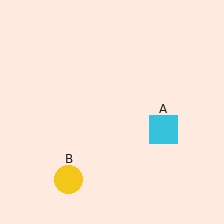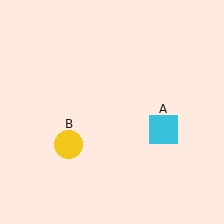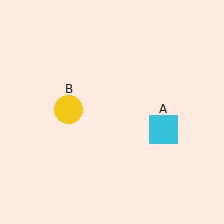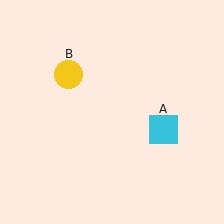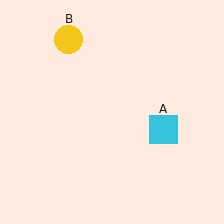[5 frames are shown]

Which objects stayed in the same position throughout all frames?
Cyan square (object A) remained stationary.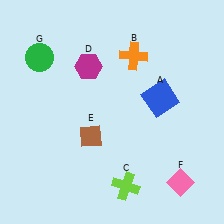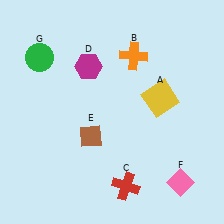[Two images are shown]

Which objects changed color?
A changed from blue to yellow. C changed from lime to red.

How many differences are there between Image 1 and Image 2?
There are 2 differences between the two images.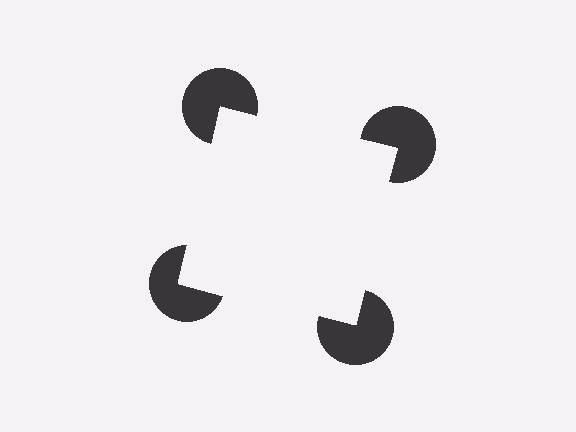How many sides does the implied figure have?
4 sides.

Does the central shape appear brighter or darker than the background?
It typically appears slightly brighter than the background, even though no actual brightness change is drawn.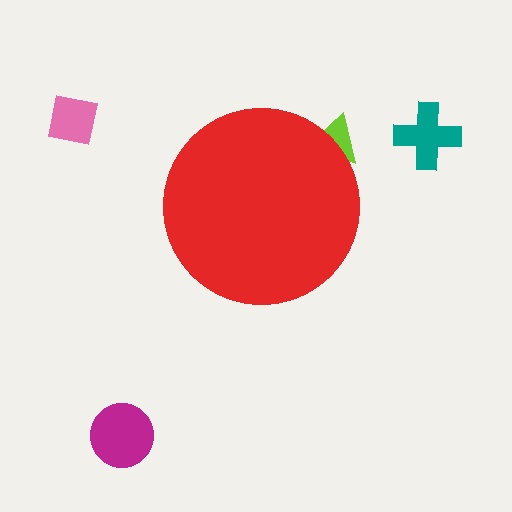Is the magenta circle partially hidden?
No, the magenta circle is fully visible.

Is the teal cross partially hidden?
No, the teal cross is fully visible.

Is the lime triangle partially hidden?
Yes, the lime triangle is partially hidden behind the red circle.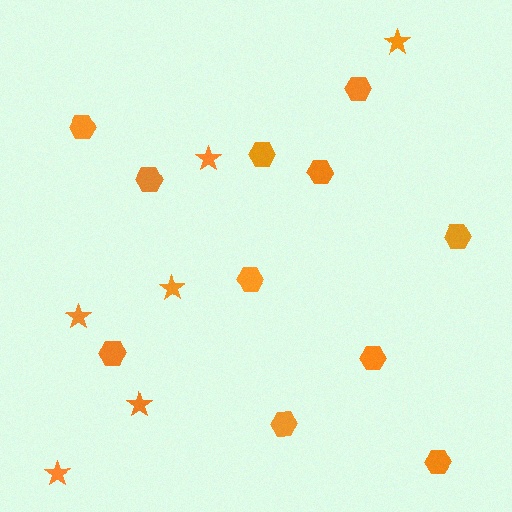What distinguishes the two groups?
There are 2 groups: one group of stars (6) and one group of hexagons (11).